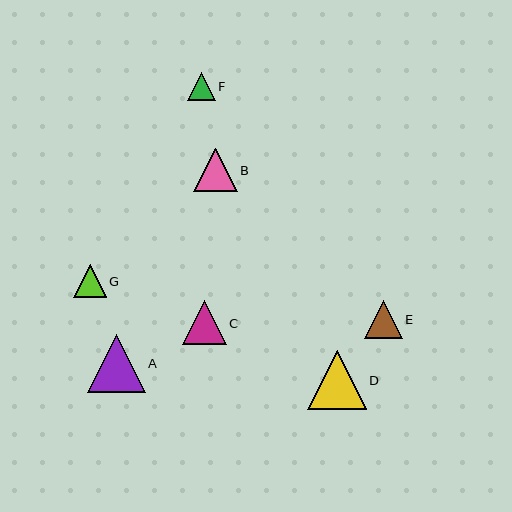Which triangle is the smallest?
Triangle F is the smallest with a size of approximately 27 pixels.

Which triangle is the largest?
Triangle D is the largest with a size of approximately 58 pixels.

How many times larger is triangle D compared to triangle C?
Triangle D is approximately 1.3 times the size of triangle C.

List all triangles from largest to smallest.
From largest to smallest: D, A, C, B, E, G, F.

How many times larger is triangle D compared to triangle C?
Triangle D is approximately 1.3 times the size of triangle C.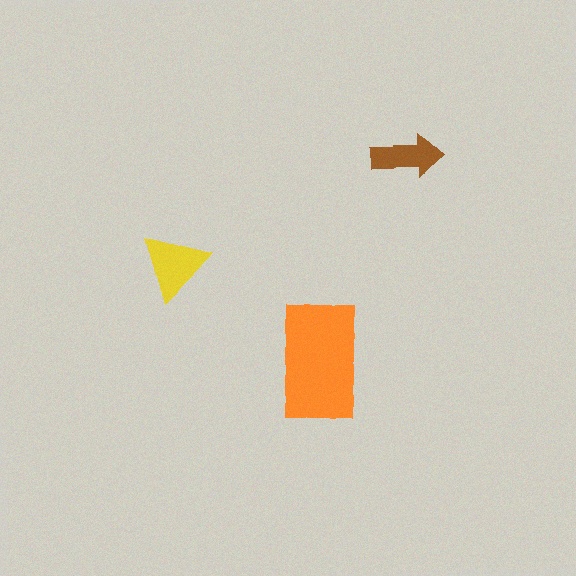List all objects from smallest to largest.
The brown arrow, the yellow triangle, the orange rectangle.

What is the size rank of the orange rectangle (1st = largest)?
1st.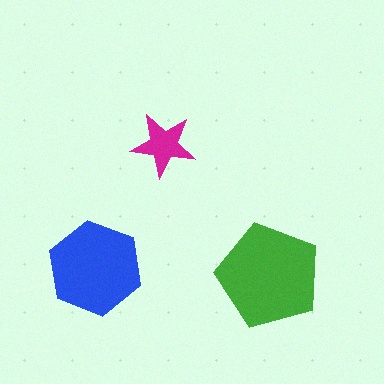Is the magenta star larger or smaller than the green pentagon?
Smaller.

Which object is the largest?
The green pentagon.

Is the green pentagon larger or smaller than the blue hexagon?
Larger.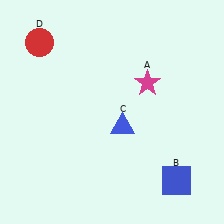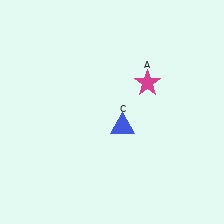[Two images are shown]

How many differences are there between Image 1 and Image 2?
There are 2 differences between the two images.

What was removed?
The blue square (B), the red circle (D) were removed in Image 2.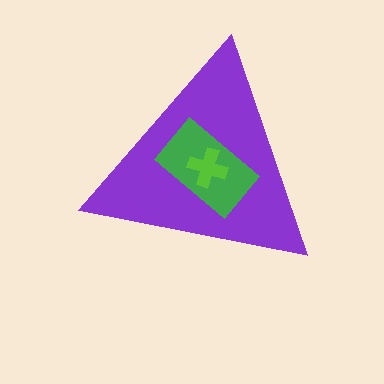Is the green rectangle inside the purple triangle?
Yes.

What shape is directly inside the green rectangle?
The lime cross.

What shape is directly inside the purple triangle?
The green rectangle.